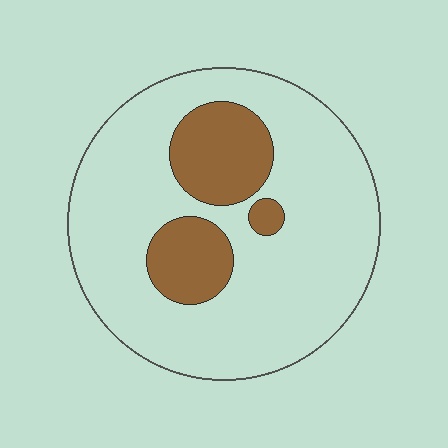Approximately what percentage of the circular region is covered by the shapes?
Approximately 20%.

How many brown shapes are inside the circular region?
3.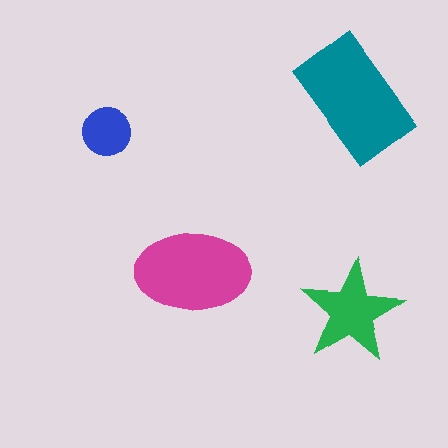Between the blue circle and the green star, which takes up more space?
The green star.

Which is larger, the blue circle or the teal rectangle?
The teal rectangle.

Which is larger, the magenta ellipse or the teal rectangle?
The teal rectangle.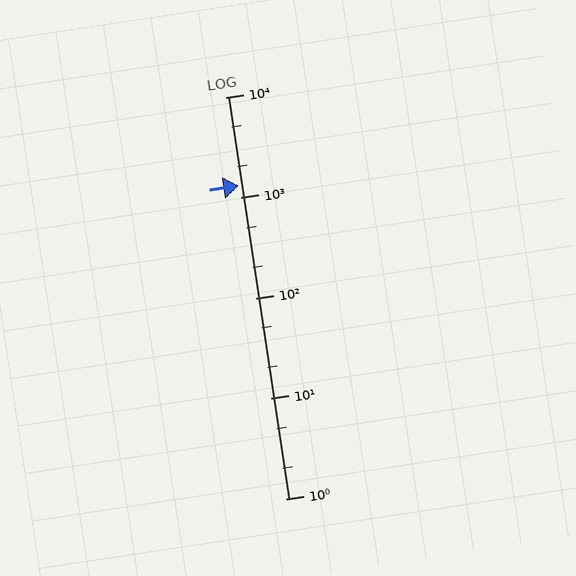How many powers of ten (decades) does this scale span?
The scale spans 4 decades, from 1 to 10000.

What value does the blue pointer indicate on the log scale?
The pointer indicates approximately 1300.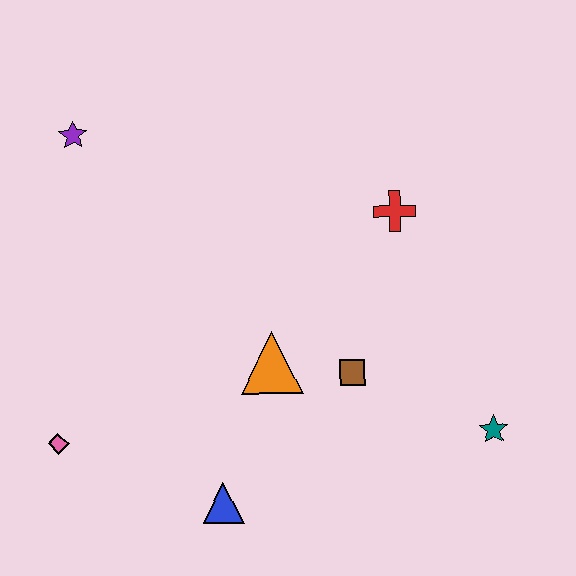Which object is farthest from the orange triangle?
The purple star is farthest from the orange triangle.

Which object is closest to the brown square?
The orange triangle is closest to the brown square.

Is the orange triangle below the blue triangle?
No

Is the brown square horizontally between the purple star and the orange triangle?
No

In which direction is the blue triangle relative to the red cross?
The blue triangle is below the red cross.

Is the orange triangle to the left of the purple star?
No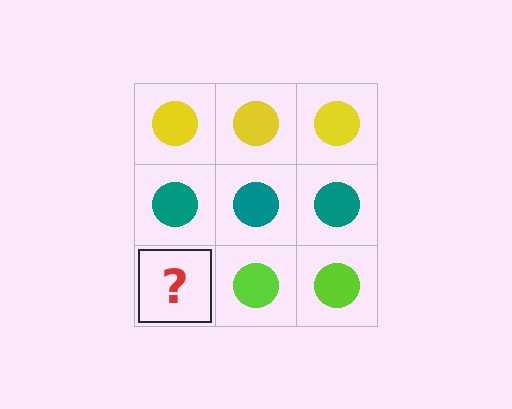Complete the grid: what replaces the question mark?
The question mark should be replaced with a lime circle.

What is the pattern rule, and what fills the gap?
The rule is that each row has a consistent color. The gap should be filled with a lime circle.